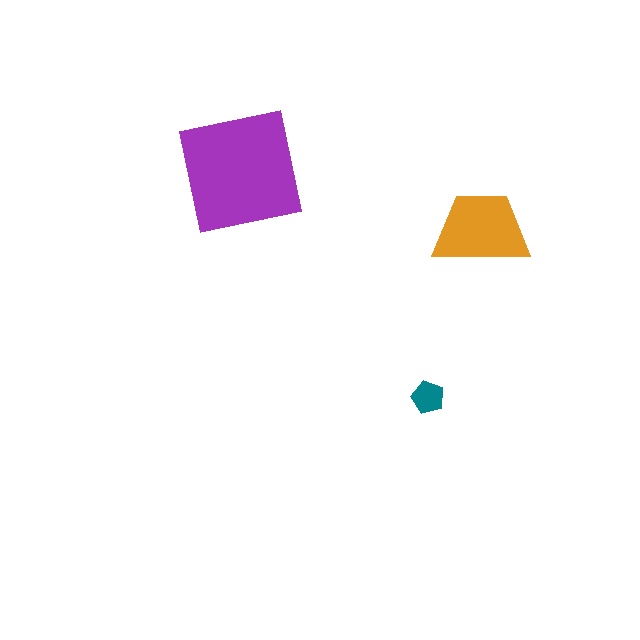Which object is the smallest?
The teal pentagon.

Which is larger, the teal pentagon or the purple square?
The purple square.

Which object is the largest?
The purple square.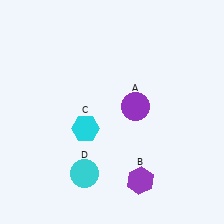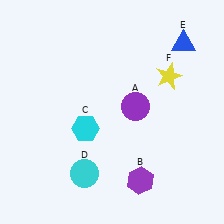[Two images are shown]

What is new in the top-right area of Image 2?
A blue triangle (E) was added in the top-right area of Image 2.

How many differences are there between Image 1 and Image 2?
There are 2 differences between the two images.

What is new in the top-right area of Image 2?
A yellow star (F) was added in the top-right area of Image 2.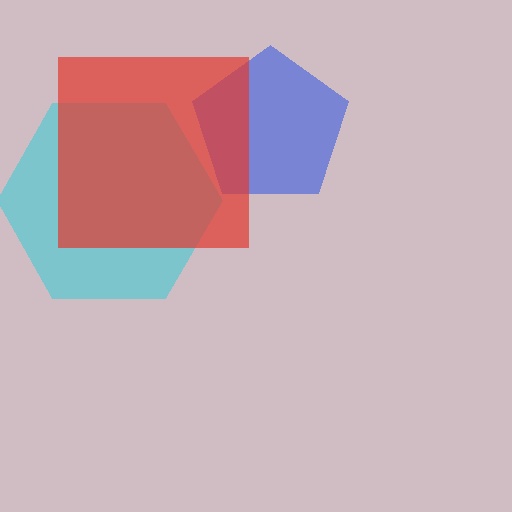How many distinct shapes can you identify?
There are 3 distinct shapes: a blue pentagon, a cyan hexagon, a red square.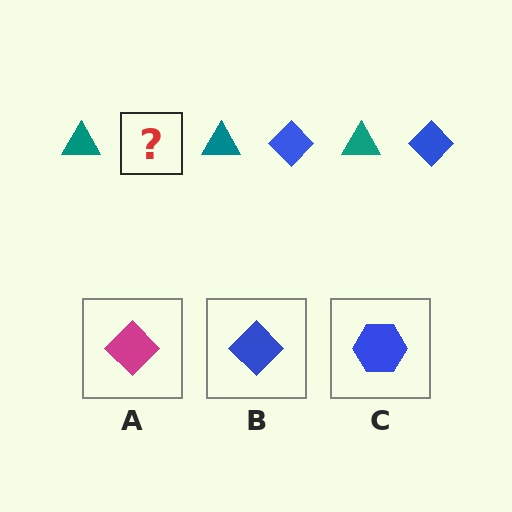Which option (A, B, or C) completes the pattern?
B.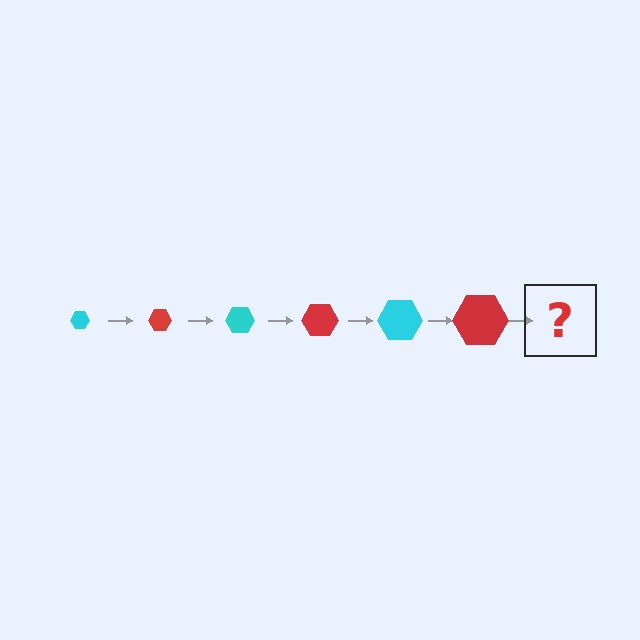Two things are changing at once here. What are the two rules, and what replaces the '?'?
The two rules are that the hexagon grows larger each step and the color cycles through cyan and red. The '?' should be a cyan hexagon, larger than the previous one.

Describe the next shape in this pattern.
It should be a cyan hexagon, larger than the previous one.